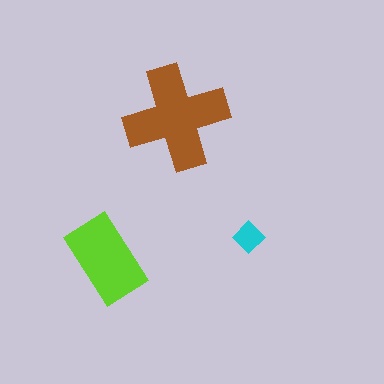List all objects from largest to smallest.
The brown cross, the lime rectangle, the cyan diamond.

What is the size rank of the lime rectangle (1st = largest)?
2nd.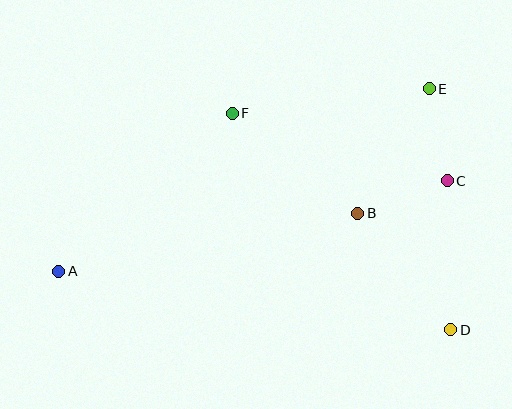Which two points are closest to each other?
Points C and E are closest to each other.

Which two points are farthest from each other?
Points A and E are farthest from each other.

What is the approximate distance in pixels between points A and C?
The distance between A and C is approximately 399 pixels.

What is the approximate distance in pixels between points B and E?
The distance between B and E is approximately 144 pixels.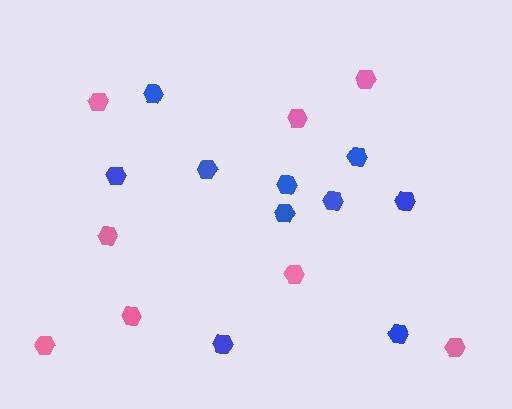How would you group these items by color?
There are 2 groups: one group of pink hexagons (8) and one group of blue hexagons (10).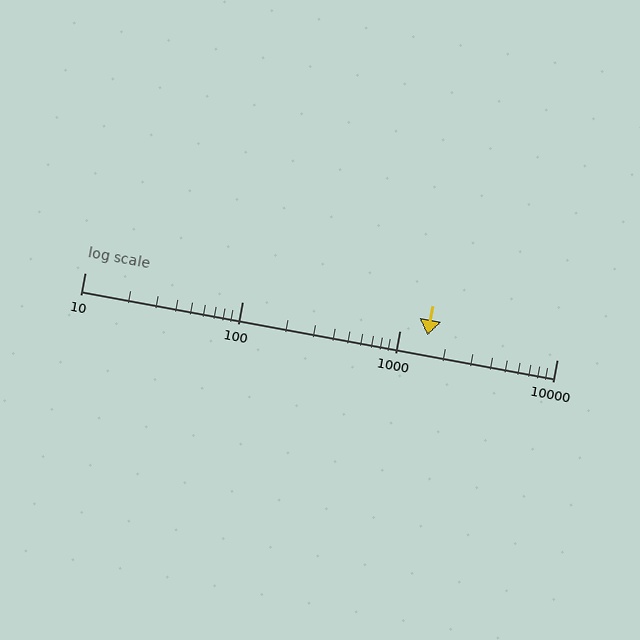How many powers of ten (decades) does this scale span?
The scale spans 3 decades, from 10 to 10000.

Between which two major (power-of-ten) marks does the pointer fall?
The pointer is between 1000 and 10000.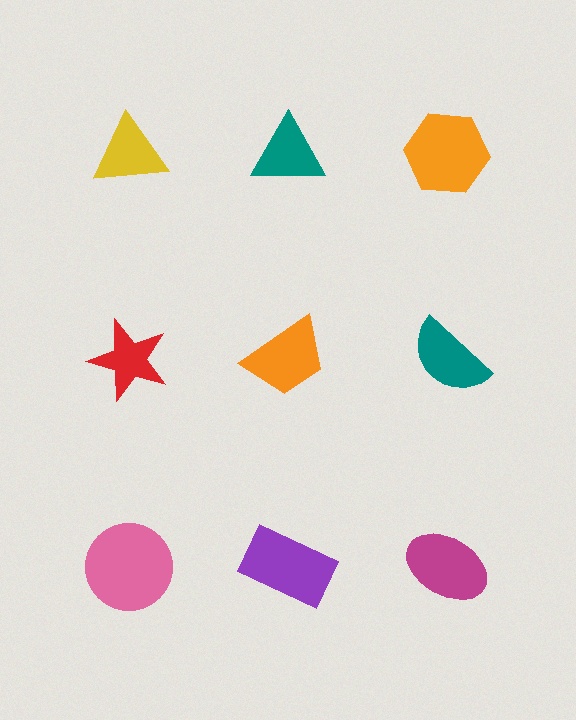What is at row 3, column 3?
A magenta ellipse.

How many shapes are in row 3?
3 shapes.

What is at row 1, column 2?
A teal triangle.